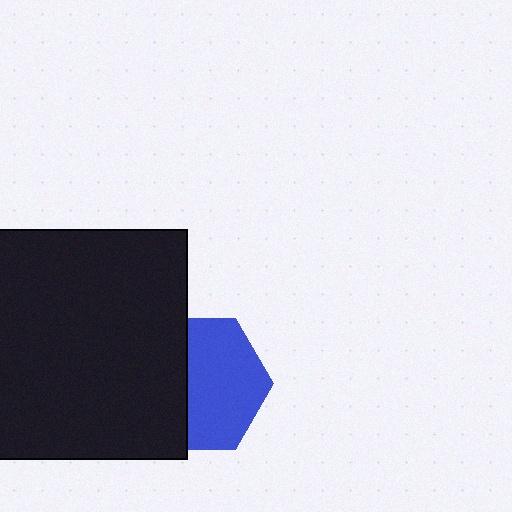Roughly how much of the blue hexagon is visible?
About half of it is visible (roughly 59%).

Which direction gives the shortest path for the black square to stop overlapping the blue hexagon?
Moving left gives the shortest separation.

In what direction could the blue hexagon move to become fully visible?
The blue hexagon could move right. That would shift it out from behind the black square entirely.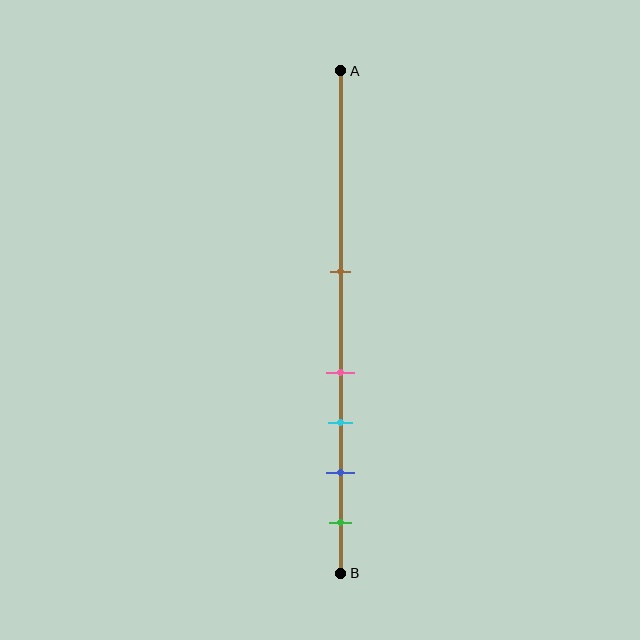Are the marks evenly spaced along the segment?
No, the marks are not evenly spaced.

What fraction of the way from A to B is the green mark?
The green mark is approximately 90% (0.9) of the way from A to B.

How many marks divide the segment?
There are 5 marks dividing the segment.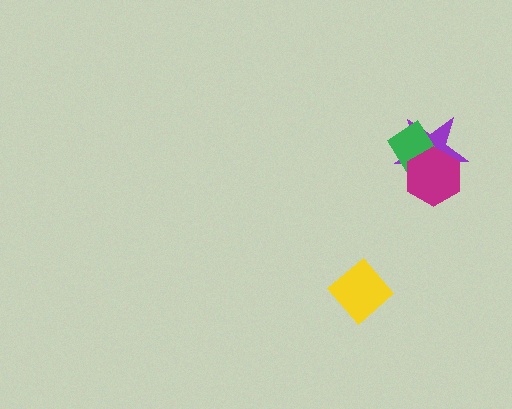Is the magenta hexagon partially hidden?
No, no other shape covers it.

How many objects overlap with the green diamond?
2 objects overlap with the green diamond.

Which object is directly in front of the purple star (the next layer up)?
The green diamond is directly in front of the purple star.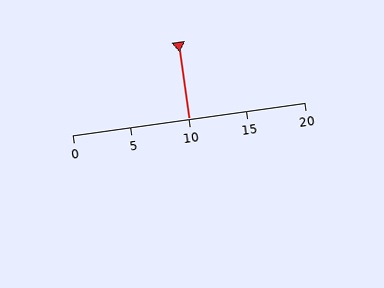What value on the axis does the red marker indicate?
The marker indicates approximately 10.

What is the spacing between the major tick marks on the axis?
The major ticks are spaced 5 apart.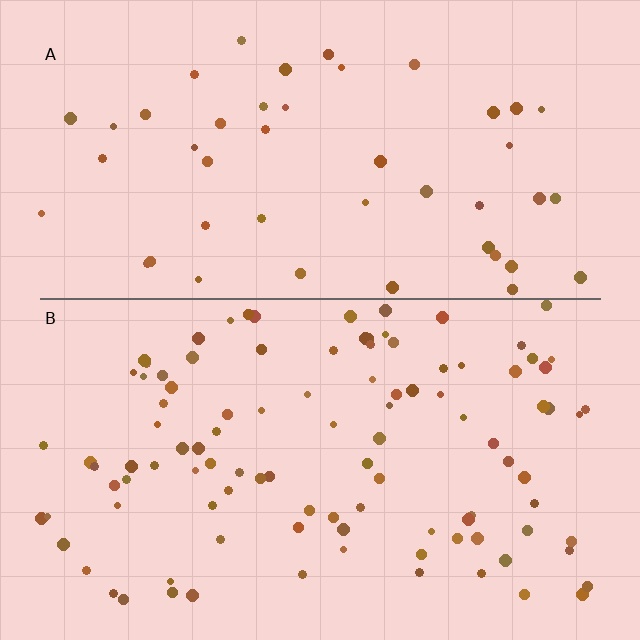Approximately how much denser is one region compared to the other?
Approximately 2.2× — region B over region A.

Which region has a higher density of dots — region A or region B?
B (the bottom).